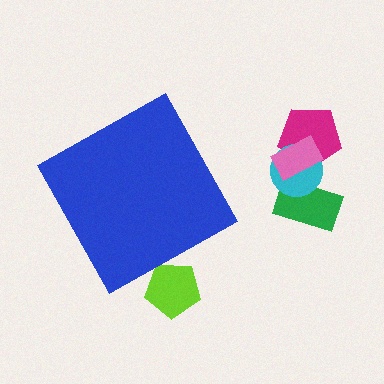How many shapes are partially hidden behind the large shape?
1 shape is partially hidden.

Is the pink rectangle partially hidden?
No, the pink rectangle is fully visible.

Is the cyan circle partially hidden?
No, the cyan circle is fully visible.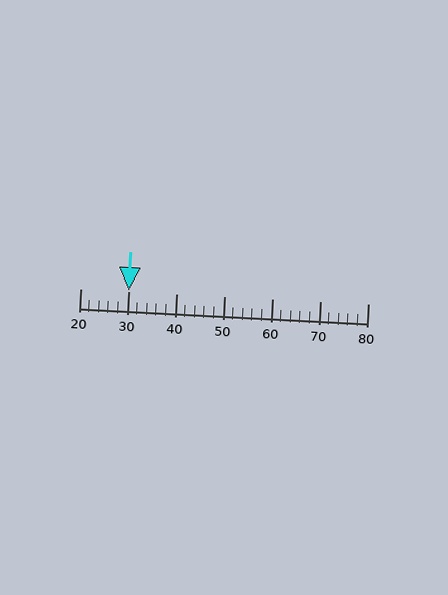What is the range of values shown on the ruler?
The ruler shows values from 20 to 80.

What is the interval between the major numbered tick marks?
The major tick marks are spaced 10 units apart.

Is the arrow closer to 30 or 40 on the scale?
The arrow is closer to 30.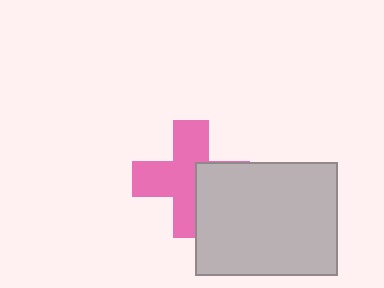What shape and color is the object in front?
The object in front is a light gray rectangle.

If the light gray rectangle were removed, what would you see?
You would see the complete pink cross.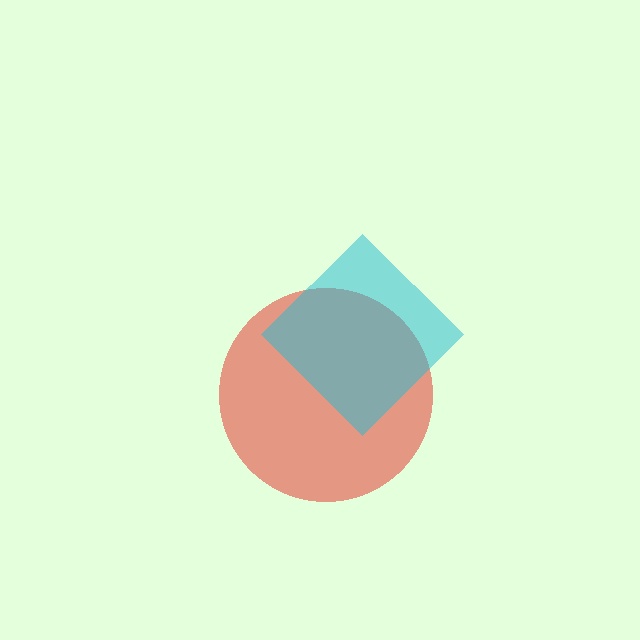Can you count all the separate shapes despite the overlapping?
Yes, there are 2 separate shapes.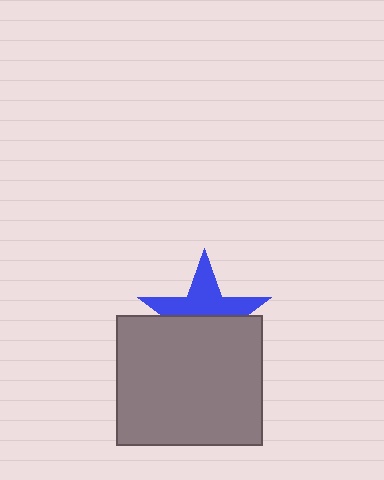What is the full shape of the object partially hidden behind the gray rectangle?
The partially hidden object is a blue star.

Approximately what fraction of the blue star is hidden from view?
Roughly 52% of the blue star is hidden behind the gray rectangle.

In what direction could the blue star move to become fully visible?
The blue star could move up. That would shift it out from behind the gray rectangle entirely.